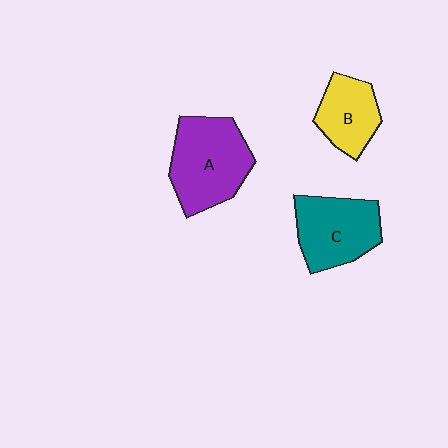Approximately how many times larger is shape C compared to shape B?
Approximately 1.4 times.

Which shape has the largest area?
Shape A (purple).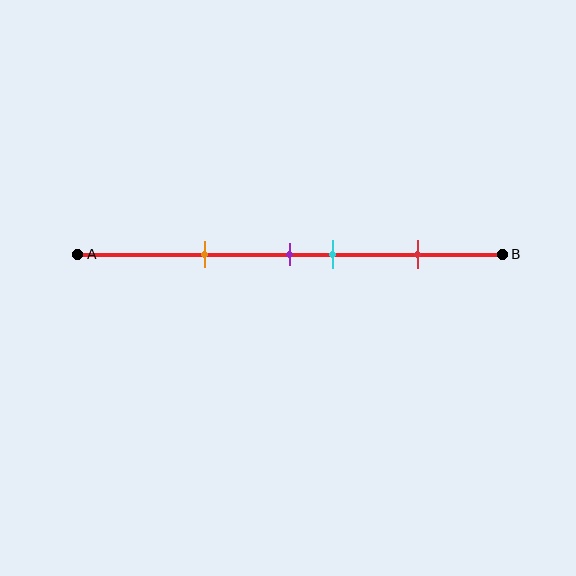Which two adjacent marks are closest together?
The purple and cyan marks are the closest adjacent pair.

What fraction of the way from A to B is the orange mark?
The orange mark is approximately 30% (0.3) of the way from A to B.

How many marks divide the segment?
There are 4 marks dividing the segment.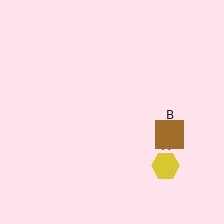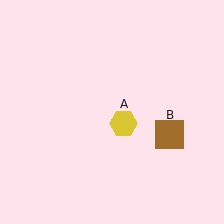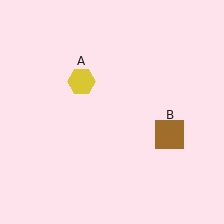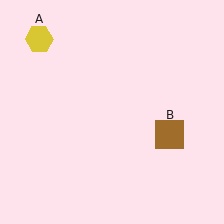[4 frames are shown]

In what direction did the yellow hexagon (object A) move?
The yellow hexagon (object A) moved up and to the left.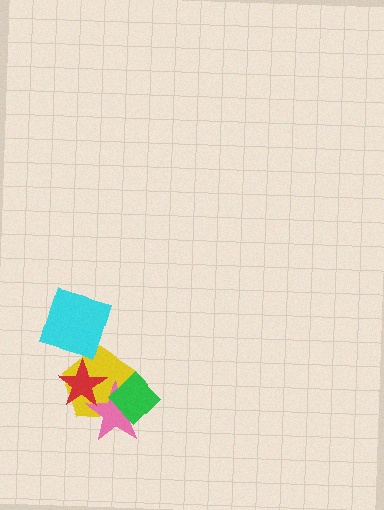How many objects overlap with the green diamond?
2 objects overlap with the green diamond.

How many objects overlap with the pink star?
3 objects overlap with the pink star.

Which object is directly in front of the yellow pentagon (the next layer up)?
The pink star is directly in front of the yellow pentagon.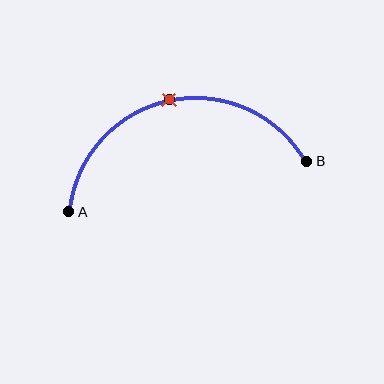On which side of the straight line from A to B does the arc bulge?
The arc bulges above the straight line connecting A and B.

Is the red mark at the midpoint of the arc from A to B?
Yes. The red mark lies on the arc at equal arc-length from both A and B — it is the arc midpoint.